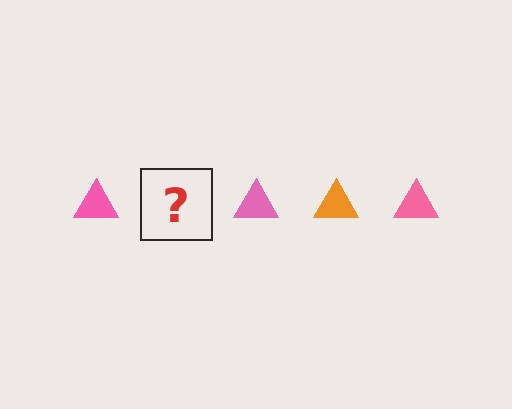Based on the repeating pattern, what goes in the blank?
The blank should be an orange triangle.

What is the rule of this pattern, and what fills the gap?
The rule is that the pattern cycles through pink, orange triangles. The gap should be filled with an orange triangle.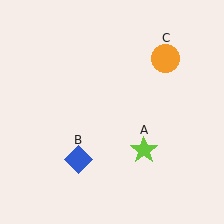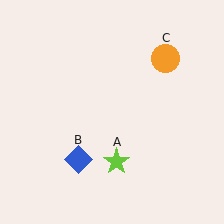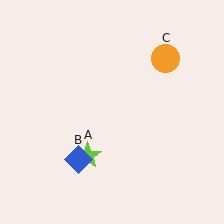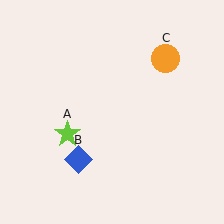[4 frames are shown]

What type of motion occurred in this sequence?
The lime star (object A) rotated clockwise around the center of the scene.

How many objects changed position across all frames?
1 object changed position: lime star (object A).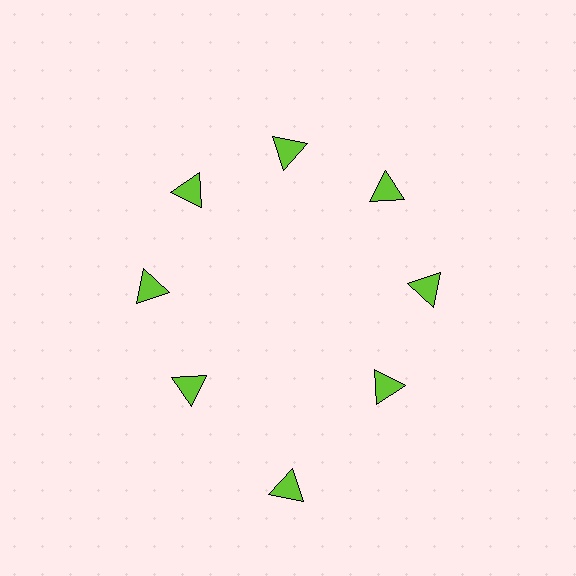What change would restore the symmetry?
The symmetry would be restored by moving it inward, back onto the ring so that all 8 triangles sit at equal angles and equal distance from the center.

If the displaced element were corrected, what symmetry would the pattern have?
It would have 8-fold rotational symmetry — the pattern would map onto itself every 45 degrees.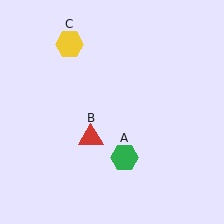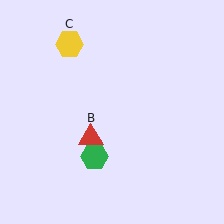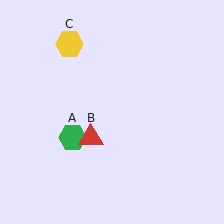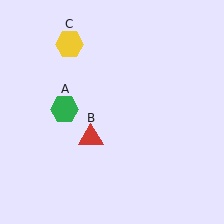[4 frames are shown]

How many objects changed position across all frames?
1 object changed position: green hexagon (object A).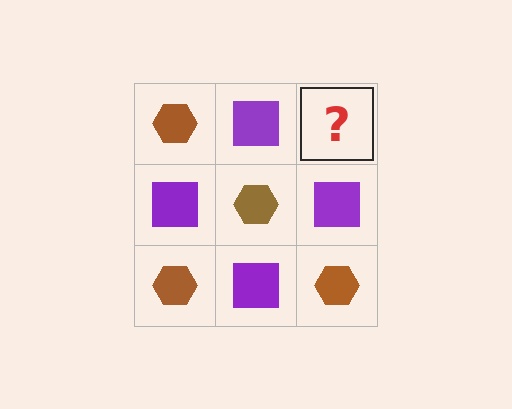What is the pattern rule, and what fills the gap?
The rule is that it alternates brown hexagon and purple square in a checkerboard pattern. The gap should be filled with a brown hexagon.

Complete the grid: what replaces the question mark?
The question mark should be replaced with a brown hexagon.